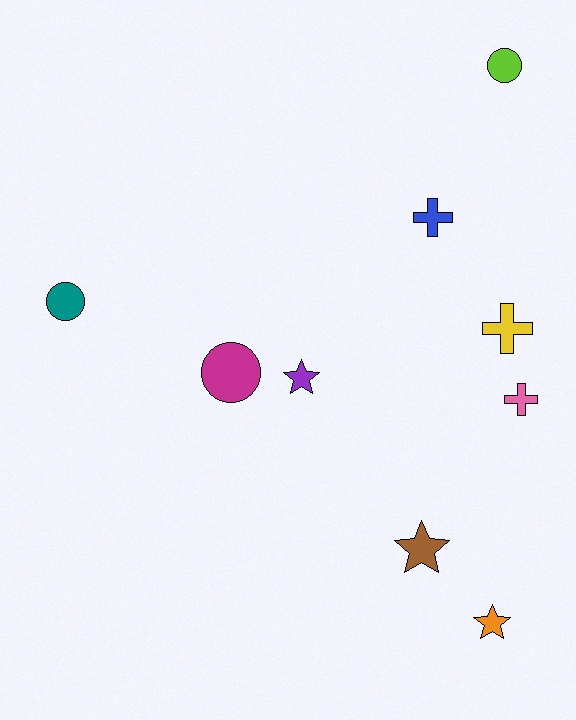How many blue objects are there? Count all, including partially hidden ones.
There is 1 blue object.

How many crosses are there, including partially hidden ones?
There are 3 crosses.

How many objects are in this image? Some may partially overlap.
There are 9 objects.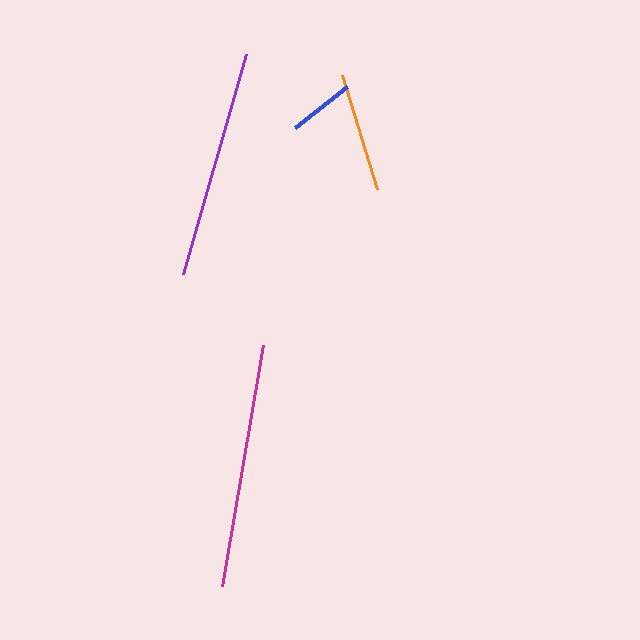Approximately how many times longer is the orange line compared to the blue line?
The orange line is approximately 1.8 times the length of the blue line.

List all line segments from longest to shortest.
From longest to shortest: magenta, purple, orange, blue.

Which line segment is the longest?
The magenta line is the longest at approximately 245 pixels.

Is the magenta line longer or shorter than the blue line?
The magenta line is longer than the blue line.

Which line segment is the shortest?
The blue line is the shortest at approximately 66 pixels.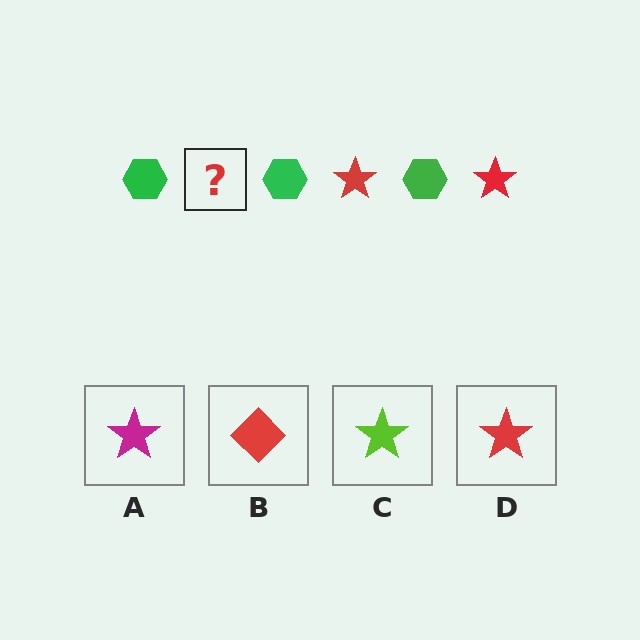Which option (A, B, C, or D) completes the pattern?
D.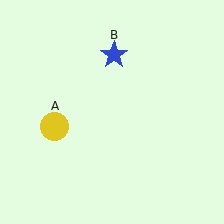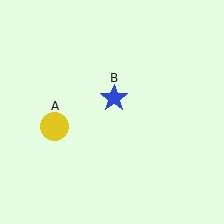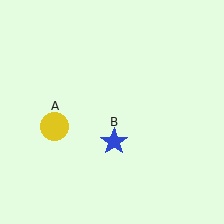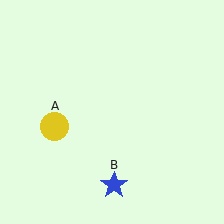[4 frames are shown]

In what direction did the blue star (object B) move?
The blue star (object B) moved down.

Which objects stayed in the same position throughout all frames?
Yellow circle (object A) remained stationary.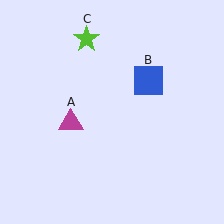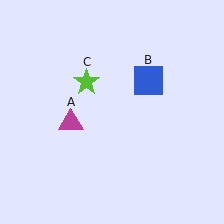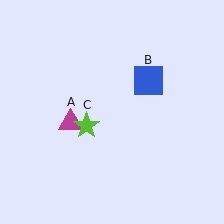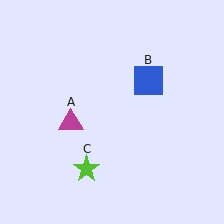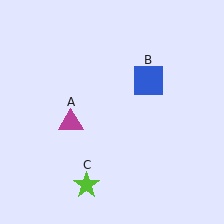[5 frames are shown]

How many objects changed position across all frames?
1 object changed position: lime star (object C).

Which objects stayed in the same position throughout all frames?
Magenta triangle (object A) and blue square (object B) remained stationary.